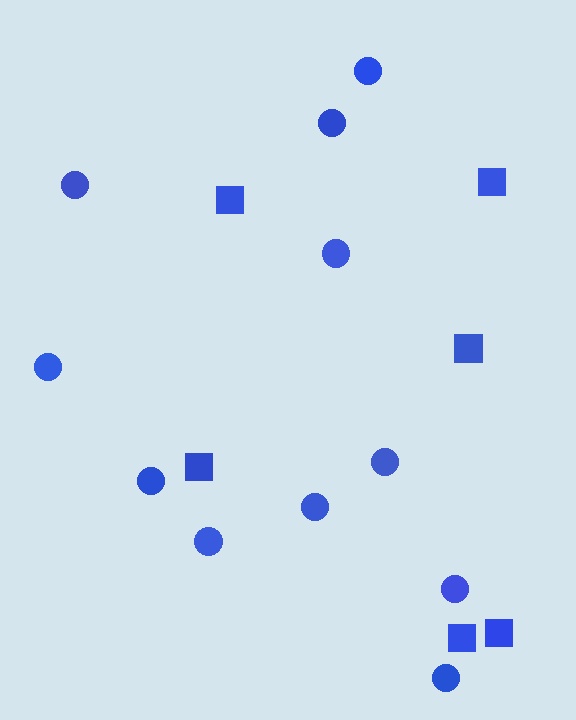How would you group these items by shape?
There are 2 groups: one group of circles (11) and one group of squares (6).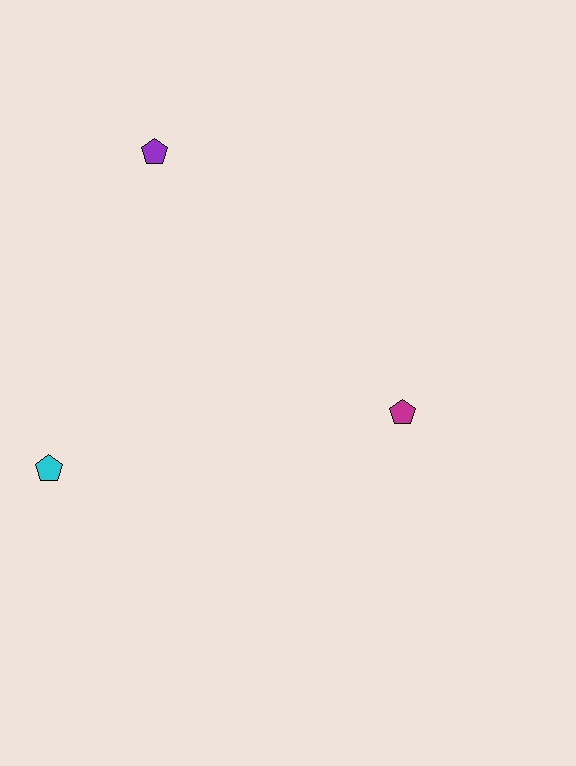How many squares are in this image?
There are no squares.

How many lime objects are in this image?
There are no lime objects.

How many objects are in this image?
There are 3 objects.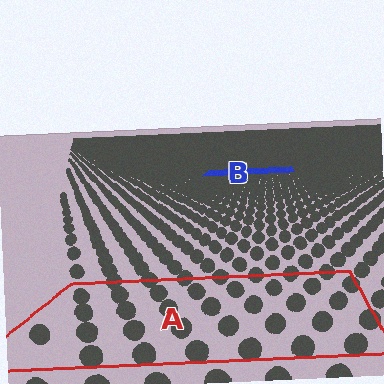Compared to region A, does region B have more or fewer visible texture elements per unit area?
Region B has more texture elements per unit area — they are packed more densely because it is farther away.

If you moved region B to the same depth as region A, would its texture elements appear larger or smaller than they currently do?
They would appear larger. At a closer depth, the same texture elements are projected at a bigger on-screen size.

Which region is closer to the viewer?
Region A is closer. The texture elements there are larger and more spread out.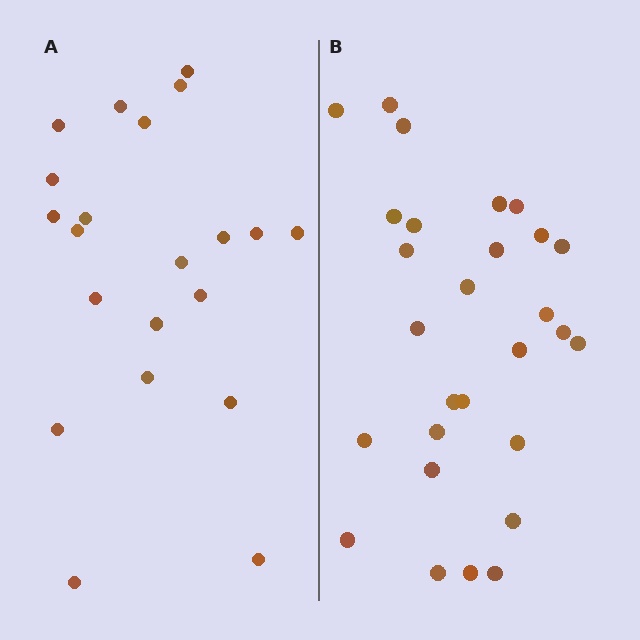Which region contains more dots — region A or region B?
Region B (the right region) has more dots.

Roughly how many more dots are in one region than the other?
Region B has roughly 8 or so more dots than region A.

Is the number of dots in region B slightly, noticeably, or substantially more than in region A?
Region B has noticeably more, but not dramatically so. The ratio is roughly 1.3 to 1.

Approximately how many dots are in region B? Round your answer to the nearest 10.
About 30 dots. (The exact count is 28, which rounds to 30.)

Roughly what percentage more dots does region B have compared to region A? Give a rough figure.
About 35% more.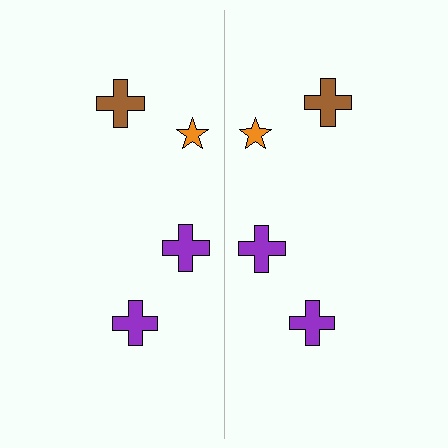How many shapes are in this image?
There are 8 shapes in this image.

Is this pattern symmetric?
Yes, this pattern has bilateral (reflection) symmetry.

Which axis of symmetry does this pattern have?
The pattern has a vertical axis of symmetry running through the center of the image.